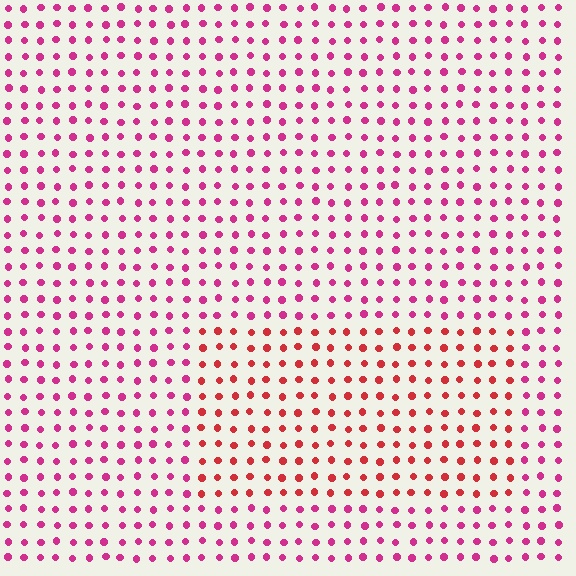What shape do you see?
I see a rectangle.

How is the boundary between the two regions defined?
The boundary is defined purely by a slight shift in hue (about 32 degrees). Spacing, size, and orientation are identical on both sides.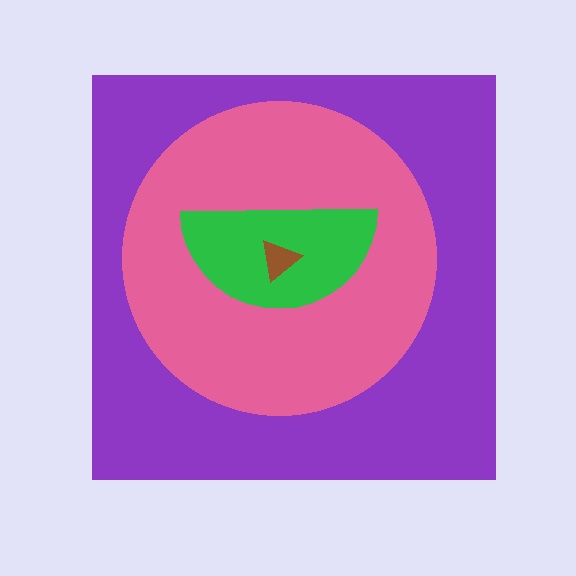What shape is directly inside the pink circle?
The green semicircle.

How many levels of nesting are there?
4.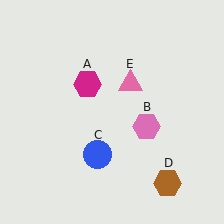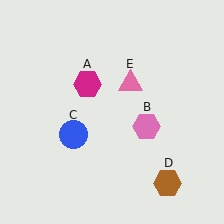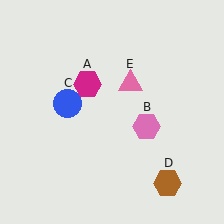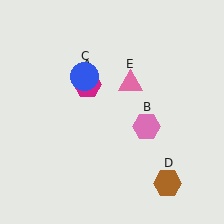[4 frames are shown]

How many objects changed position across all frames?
1 object changed position: blue circle (object C).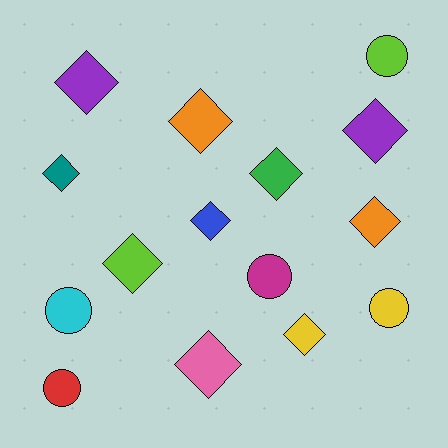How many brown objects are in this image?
There are no brown objects.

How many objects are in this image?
There are 15 objects.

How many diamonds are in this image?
There are 10 diamonds.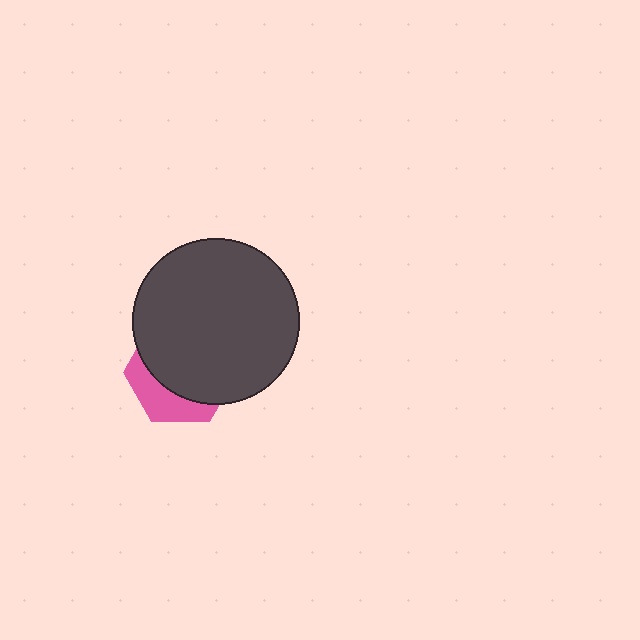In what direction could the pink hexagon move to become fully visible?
The pink hexagon could move down. That would shift it out from behind the dark gray circle entirely.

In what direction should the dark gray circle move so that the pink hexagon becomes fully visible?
The dark gray circle should move up. That is the shortest direction to clear the overlap and leave the pink hexagon fully visible.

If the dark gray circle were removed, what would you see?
You would see the complete pink hexagon.